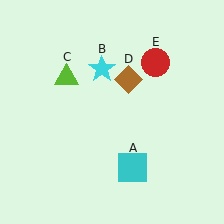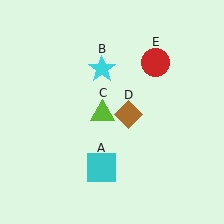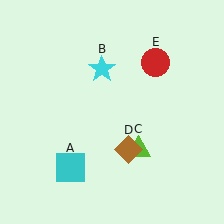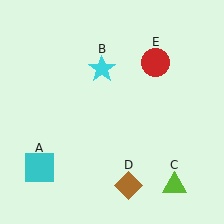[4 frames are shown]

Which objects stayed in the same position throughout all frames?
Cyan star (object B) and red circle (object E) remained stationary.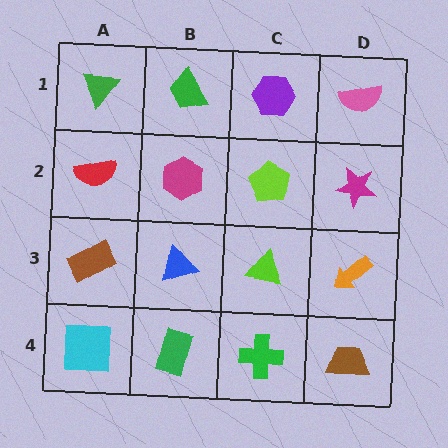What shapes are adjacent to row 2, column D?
A pink semicircle (row 1, column D), an orange arrow (row 3, column D), a lime pentagon (row 2, column C).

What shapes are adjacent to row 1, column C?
A lime pentagon (row 2, column C), a green trapezoid (row 1, column B), a pink semicircle (row 1, column D).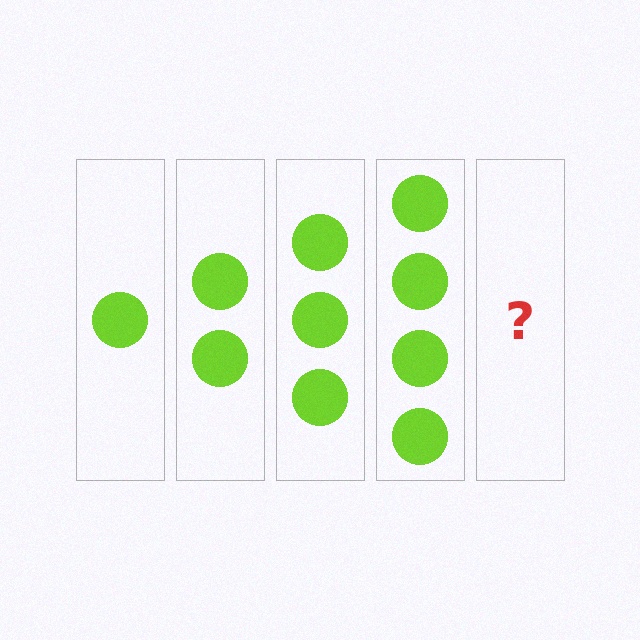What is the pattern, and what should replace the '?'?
The pattern is that each step adds one more circle. The '?' should be 5 circles.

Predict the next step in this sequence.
The next step is 5 circles.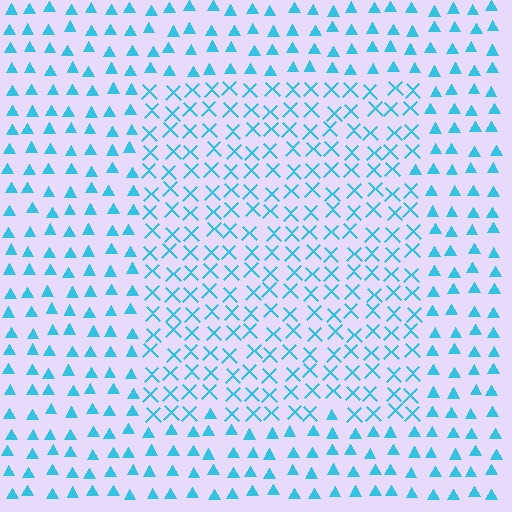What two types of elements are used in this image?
The image uses X marks inside the rectangle region and triangles outside it.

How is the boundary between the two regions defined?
The boundary is defined by a change in element shape: X marks inside vs. triangles outside. All elements share the same color and spacing.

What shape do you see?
I see a rectangle.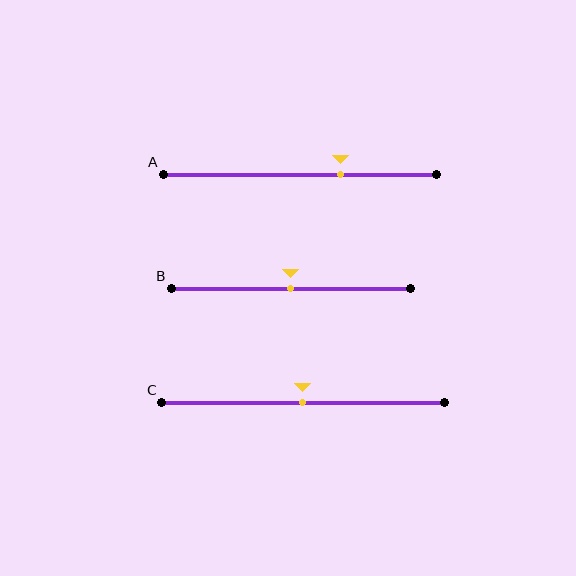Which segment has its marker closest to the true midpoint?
Segment B has its marker closest to the true midpoint.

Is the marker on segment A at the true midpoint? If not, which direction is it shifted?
No, the marker on segment A is shifted to the right by about 15% of the segment length.